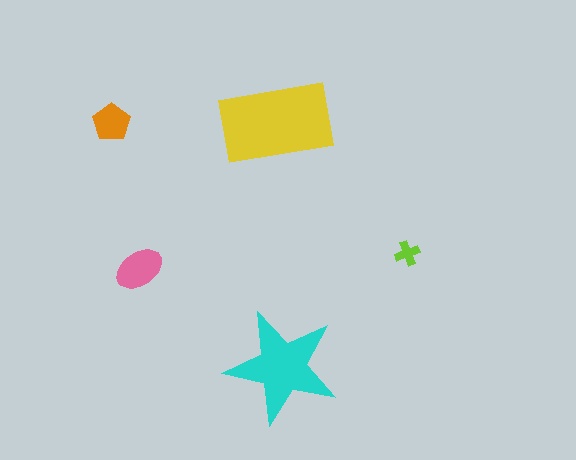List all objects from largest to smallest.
The yellow rectangle, the cyan star, the pink ellipse, the orange pentagon, the lime cross.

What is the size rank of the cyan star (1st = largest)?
2nd.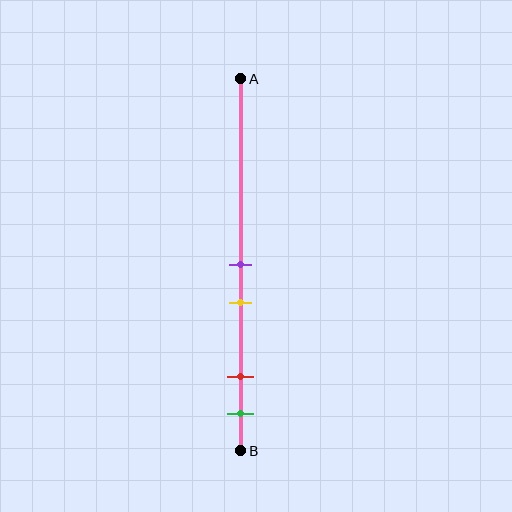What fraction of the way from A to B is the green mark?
The green mark is approximately 90% (0.9) of the way from A to B.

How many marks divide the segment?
There are 4 marks dividing the segment.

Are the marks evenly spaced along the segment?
No, the marks are not evenly spaced.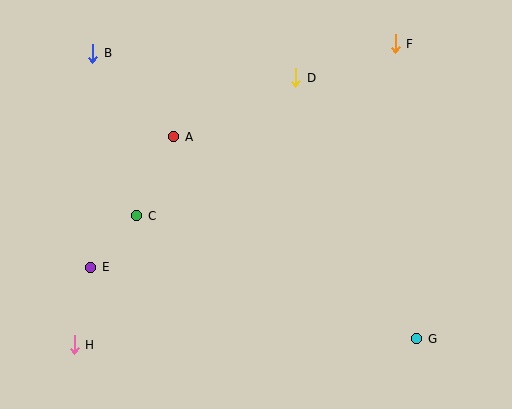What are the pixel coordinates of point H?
Point H is at (74, 345).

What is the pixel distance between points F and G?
The distance between F and G is 296 pixels.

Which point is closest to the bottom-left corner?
Point H is closest to the bottom-left corner.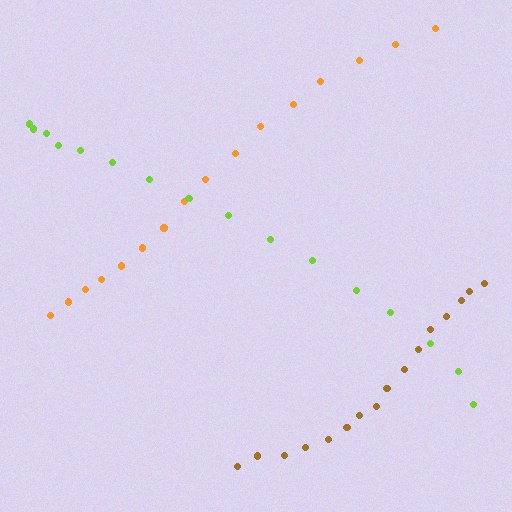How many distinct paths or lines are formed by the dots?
There are 3 distinct paths.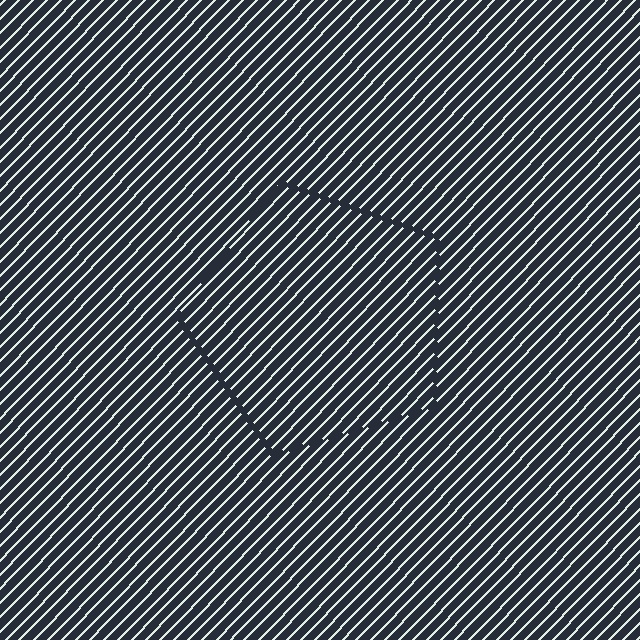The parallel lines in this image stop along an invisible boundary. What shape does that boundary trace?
An illusory pentagon. The interior of the shape contains the same grating, shifted by half a period — the contour is defined by the phase discontinuity where line-ends from the inner and outer gratings abut.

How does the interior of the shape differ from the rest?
The interior of the shape contains the same grating, shifted by half a period — the contour is defined by the phase discontinuity where line-ends from the inner and outer gratings abut.